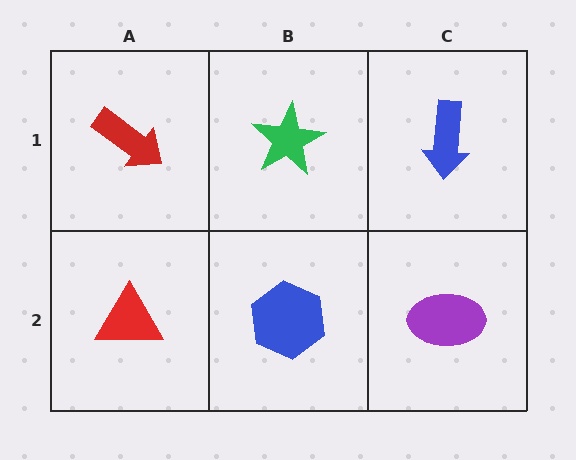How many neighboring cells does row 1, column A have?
2.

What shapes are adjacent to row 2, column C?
A blue arrow (row 1, column C), a blue hexagon (row 2, column B).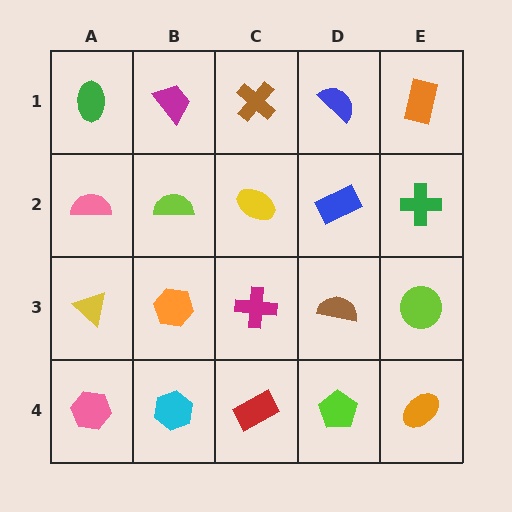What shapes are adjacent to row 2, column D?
A blue semicircle (row 1, column D), a brown semicircle (row 3, column D), a yellow ellipse (row 2, column C), a green cross (row 2, column E).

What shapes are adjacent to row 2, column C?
A brown cross (row 1, column C), a magenta cross (row 3, column C), a lime semicircle (row 2, column B), a blue rectangle (row 2, column D).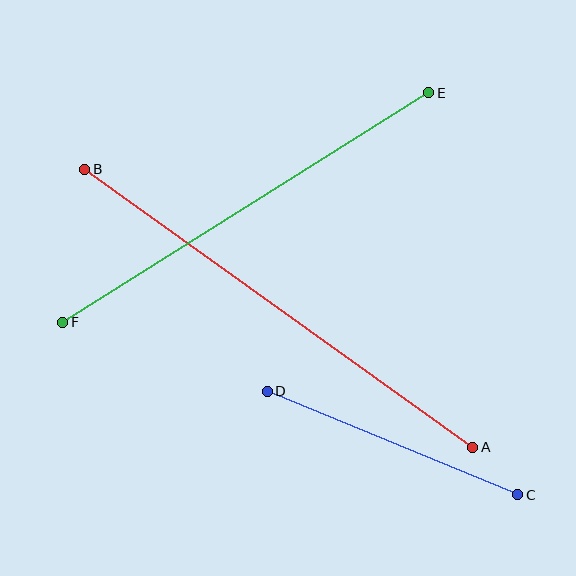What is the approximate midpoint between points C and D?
The midpoint is at approximately (392, 443) pixels.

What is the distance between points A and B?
The distance is approximately 477 pixels.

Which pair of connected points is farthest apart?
Points A and B are farthest apart.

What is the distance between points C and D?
The distance is approximately 271 pixels.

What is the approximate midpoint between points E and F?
The midpoint is at approximately (246, 207) pixels.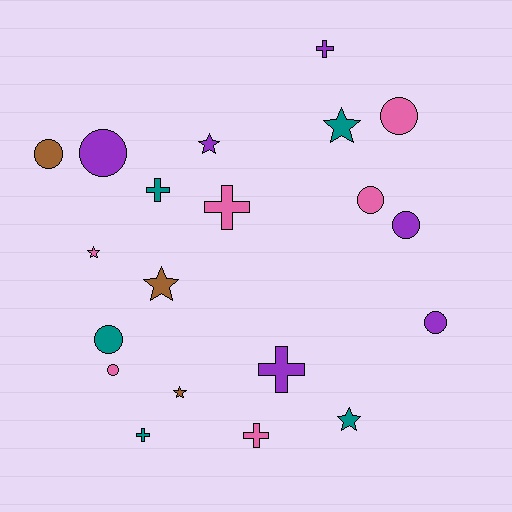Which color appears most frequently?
Pink, with 6 objects.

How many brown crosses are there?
There are no brown crosses.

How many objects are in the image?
There are 20 objects.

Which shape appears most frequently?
Circle, with 8 objects.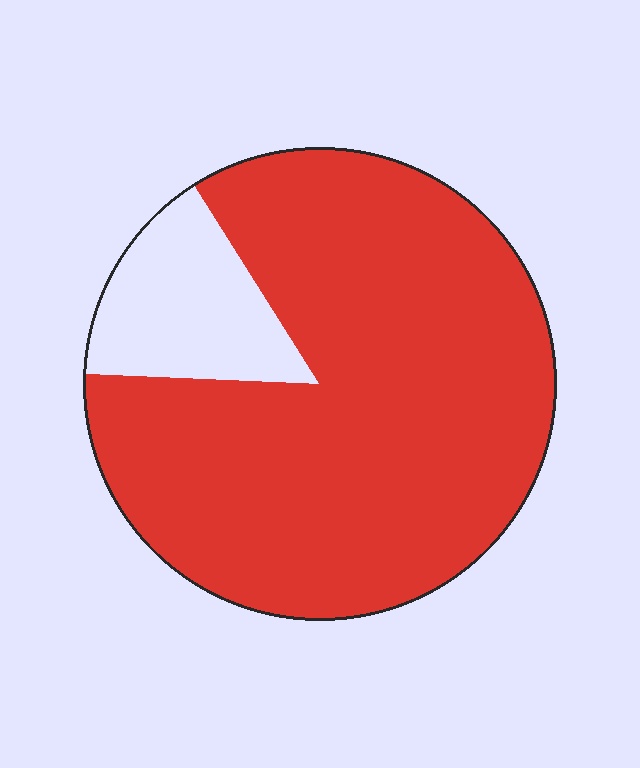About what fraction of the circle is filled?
About five sixths (5/6).